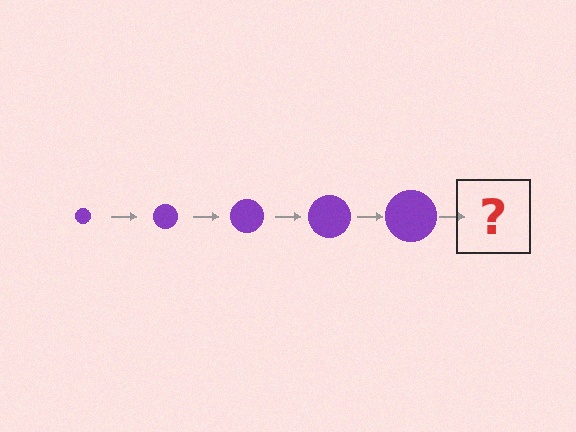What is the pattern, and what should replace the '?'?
The pattern is that the circle gets progressively larger each step. The '?' should be a purple circle, larger than the previous one.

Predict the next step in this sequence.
The next step is a purple circle, larger than the previous one.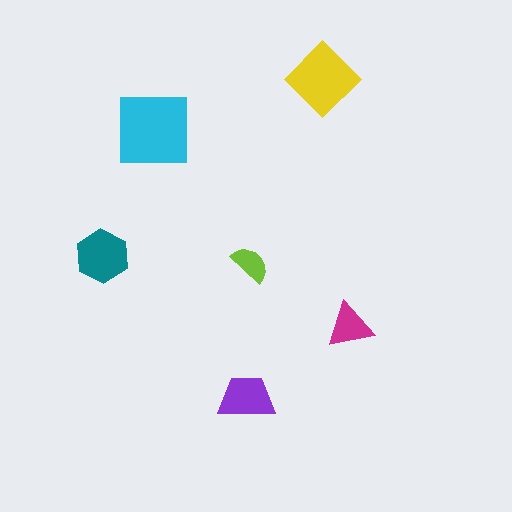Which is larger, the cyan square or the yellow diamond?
The cyan square.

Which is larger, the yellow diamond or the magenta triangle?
The yellow diamond.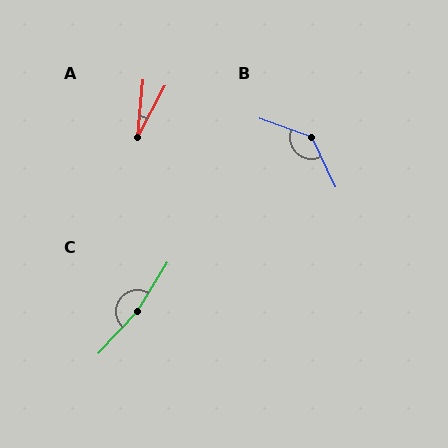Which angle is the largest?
C, at approximately 169 degrees.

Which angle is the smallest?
A, at approximately 23 degrees.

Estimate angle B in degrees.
Approximately 135 degrees.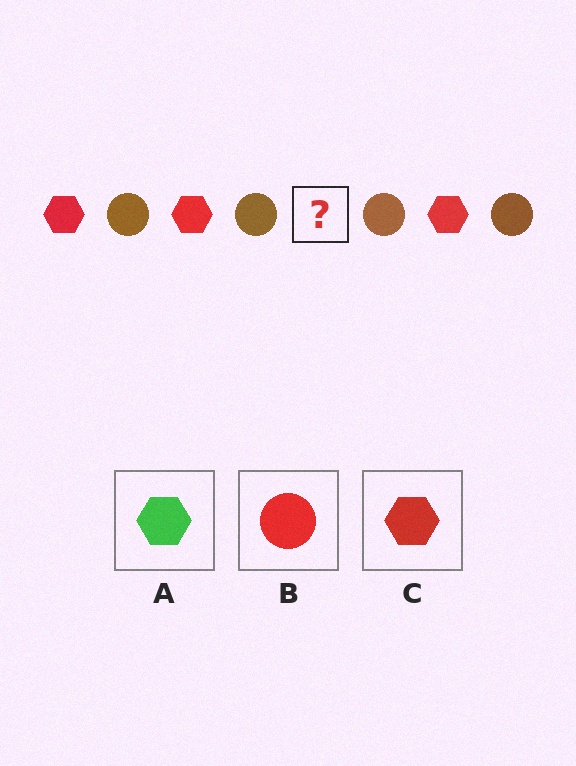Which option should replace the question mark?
Option C.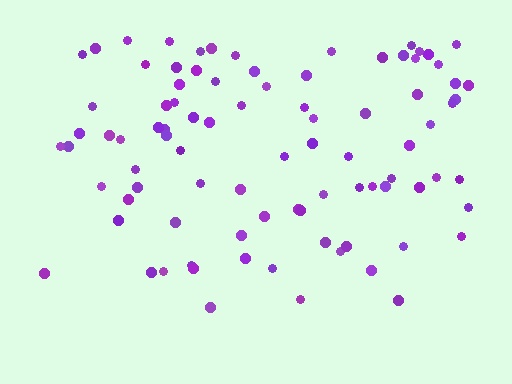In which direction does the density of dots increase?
From bottom to top, with the top side densest.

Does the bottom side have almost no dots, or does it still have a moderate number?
Still a moderate number, just noticeably fewer than the top.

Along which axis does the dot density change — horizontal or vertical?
Vertical.